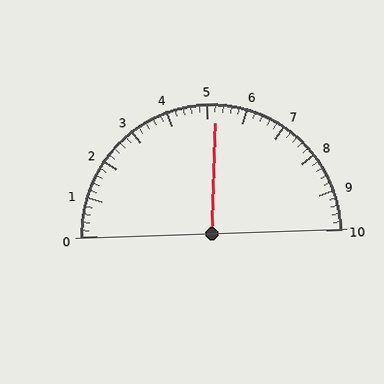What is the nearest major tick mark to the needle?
The nearest major tick mark is 5.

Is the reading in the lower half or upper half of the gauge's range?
The reading is in the upper half of the range (0 to 10).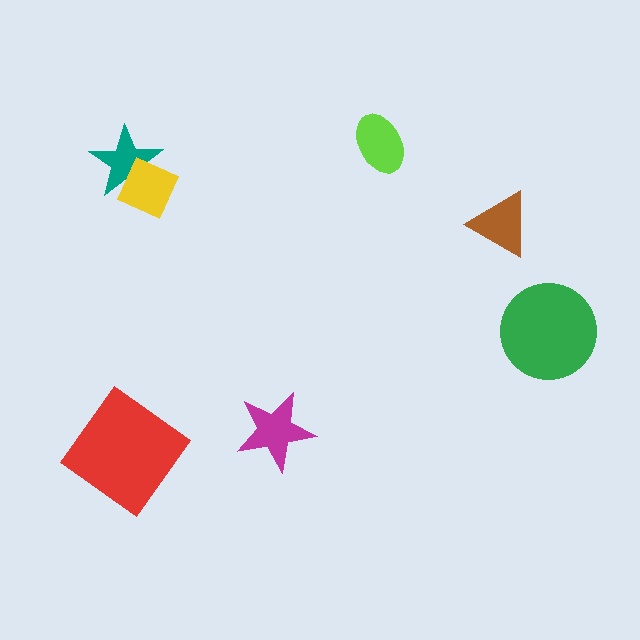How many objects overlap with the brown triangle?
0 objects overlap with the brown triangle.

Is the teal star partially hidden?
Yes, it is partially covered by another shape.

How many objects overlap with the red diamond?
0 objects overlap with the red diamond.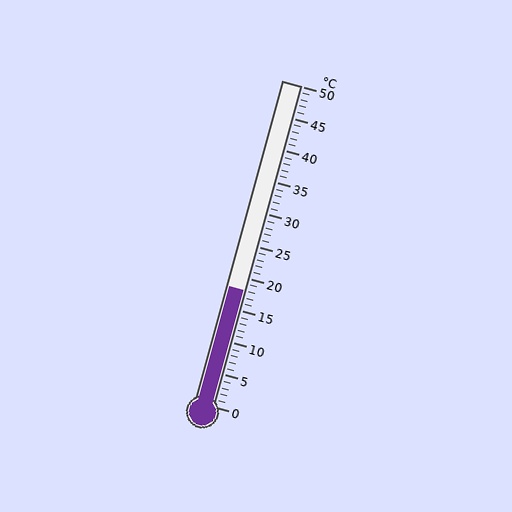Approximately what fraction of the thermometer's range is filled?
The thermometer is filled to approximately 35% of its range.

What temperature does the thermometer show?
The thermometer shows approximately 18°C.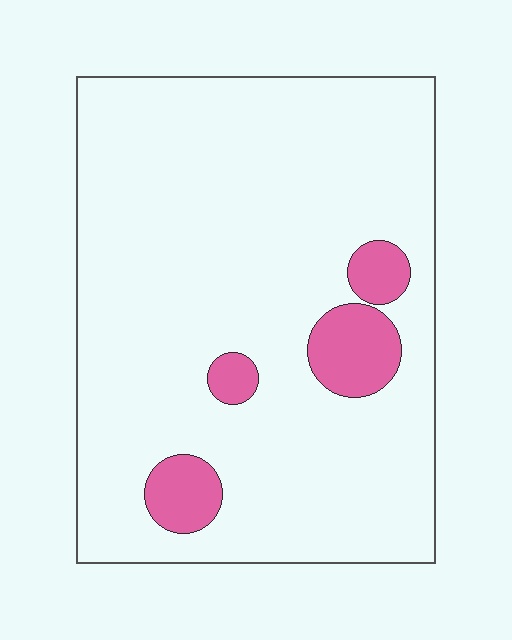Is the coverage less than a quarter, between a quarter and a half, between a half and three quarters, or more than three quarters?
Less than a quarter.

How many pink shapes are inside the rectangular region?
4.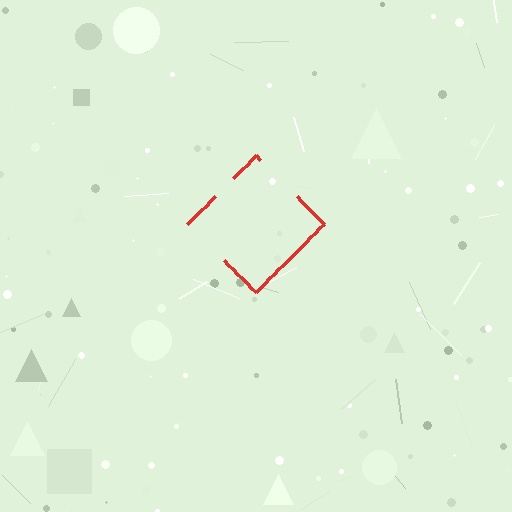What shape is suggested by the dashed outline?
The dashed outline suggests a diamond.